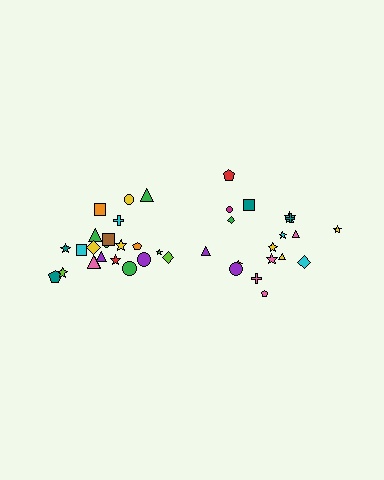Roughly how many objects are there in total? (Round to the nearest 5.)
Roughly 40 objects in total.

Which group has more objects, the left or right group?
The left group.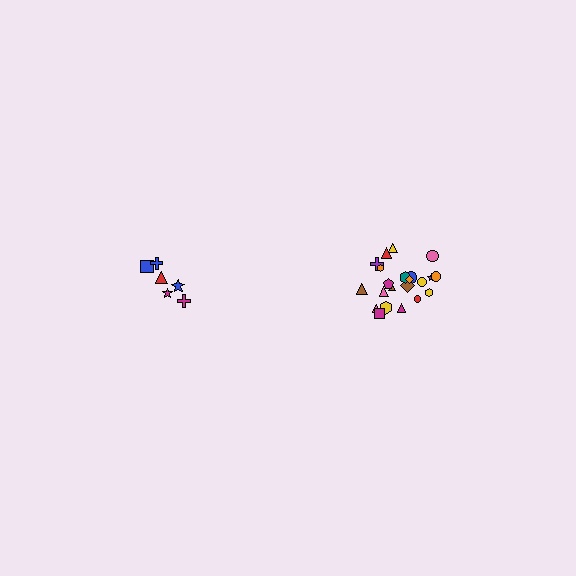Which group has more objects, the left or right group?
The right group.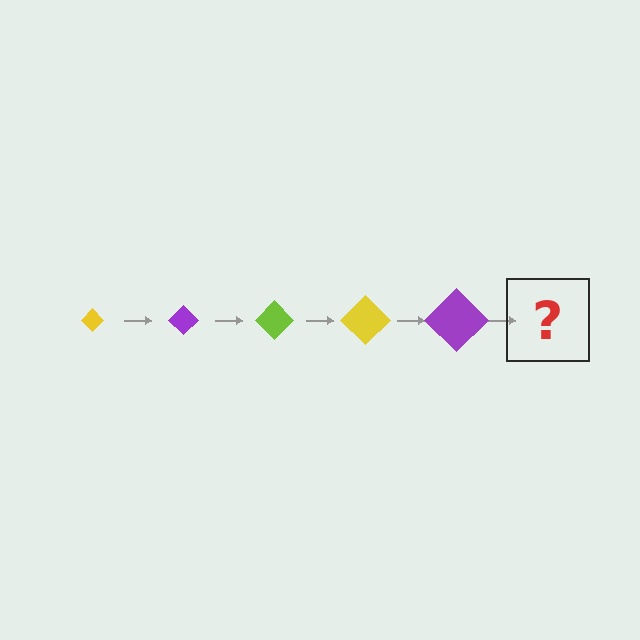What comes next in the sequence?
The next element should be a lime diamond, larger than the previous one.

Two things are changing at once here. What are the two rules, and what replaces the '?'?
The two rules are that the diamond grows larger each step and the color cycles through yellow, purple, and lime. The '?' should be a lime diamond, larger than the previous one.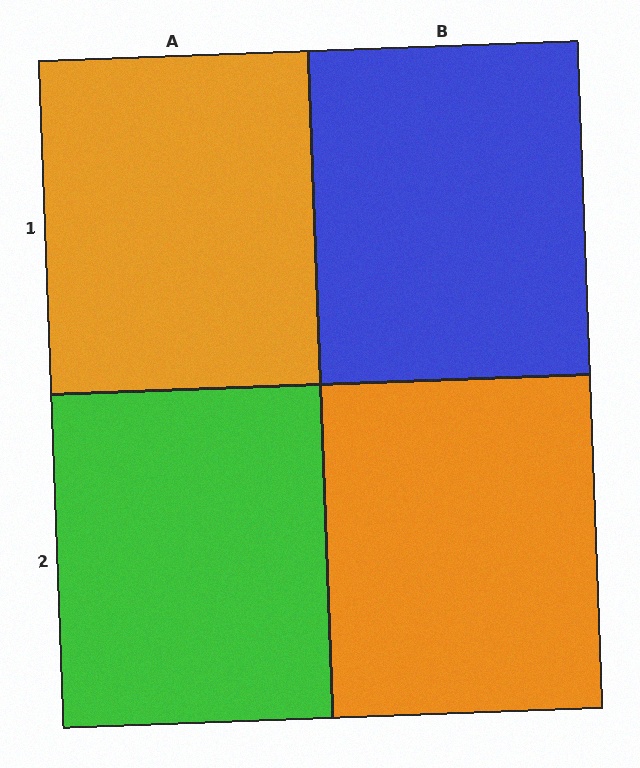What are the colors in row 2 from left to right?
Green, orange.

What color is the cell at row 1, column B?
Blue.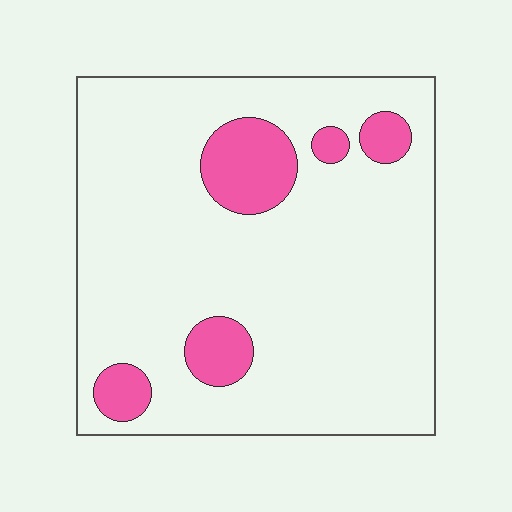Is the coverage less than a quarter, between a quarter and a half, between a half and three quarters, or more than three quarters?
Less than a quarter.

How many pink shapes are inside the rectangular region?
5.